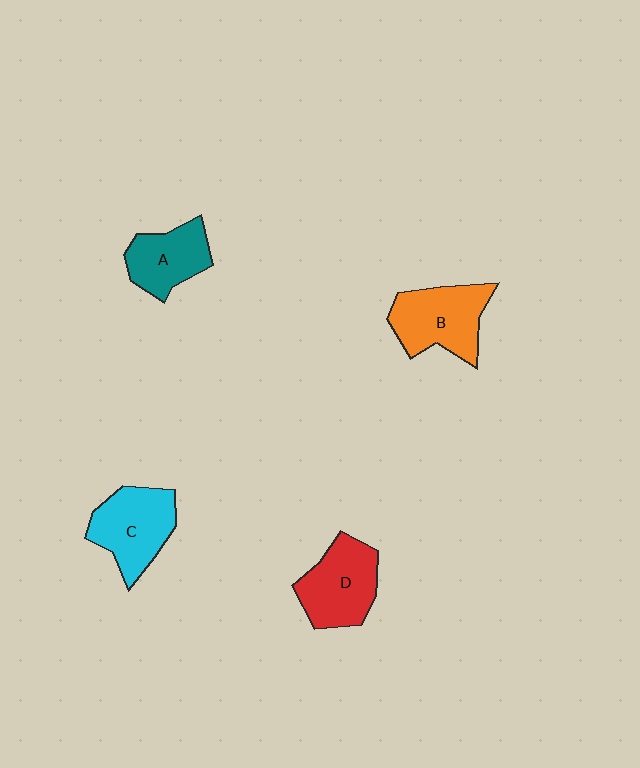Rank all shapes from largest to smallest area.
From largest to smallest: B (orange), C (cyan), D (red), A (teal).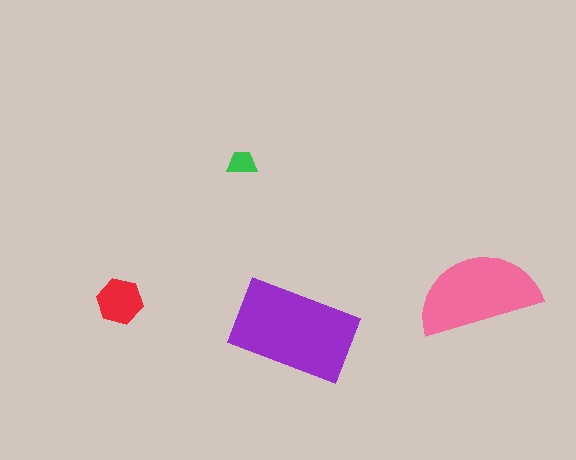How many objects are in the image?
There are 4 objects in the image.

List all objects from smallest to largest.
The green trapezoid, the red hexagon, the pink semicircle, the purple rectangle.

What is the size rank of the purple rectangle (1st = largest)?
1st.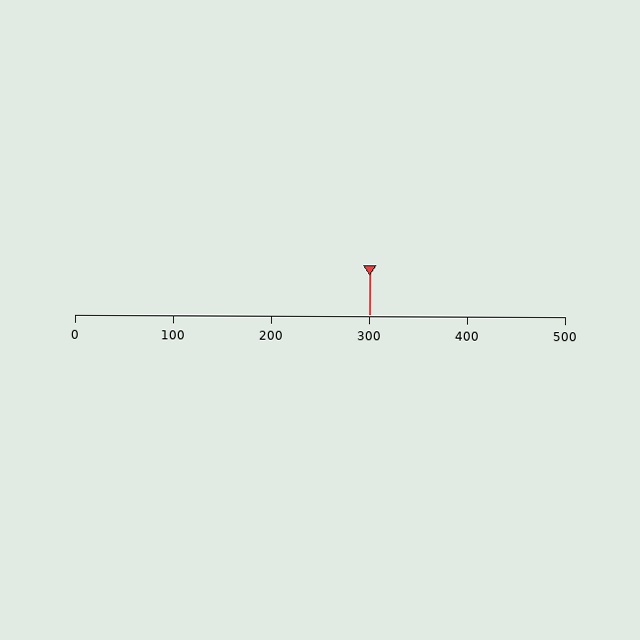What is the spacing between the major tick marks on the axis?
The major ticks are spaced 100 apart.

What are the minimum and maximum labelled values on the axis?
The axis runs from 0 to 500.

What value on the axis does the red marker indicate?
The marker indicates approximately 300.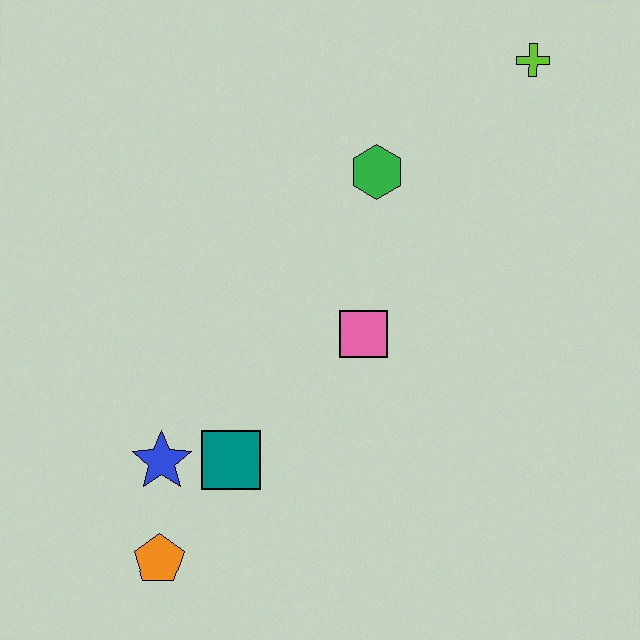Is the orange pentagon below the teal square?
Yes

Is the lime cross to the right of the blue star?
Yes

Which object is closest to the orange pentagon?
The blue star is closest to the orange pentagon.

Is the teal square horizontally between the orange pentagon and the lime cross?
Yes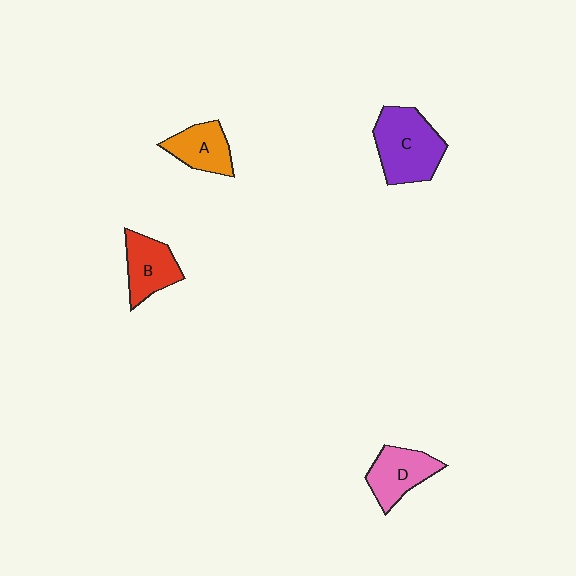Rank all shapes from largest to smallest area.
From largest to smallest: C (purple), D (pink), B (red), A (orange).